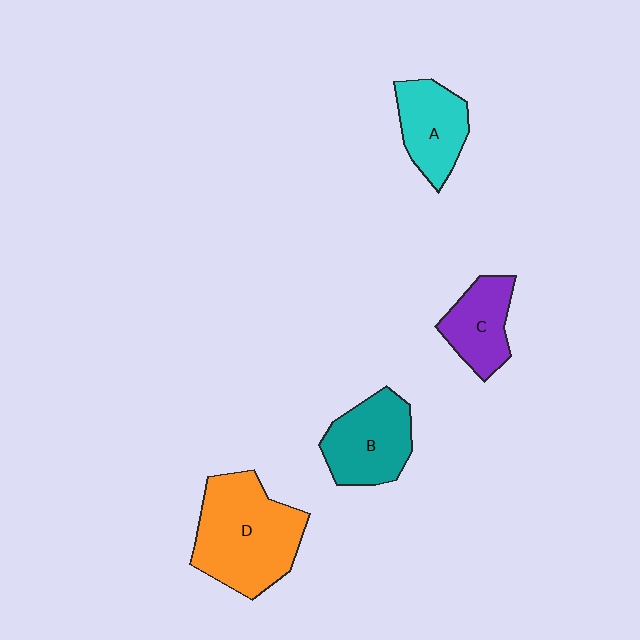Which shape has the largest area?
Shape D (orange).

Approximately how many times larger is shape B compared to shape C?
Approximately 1.3 times.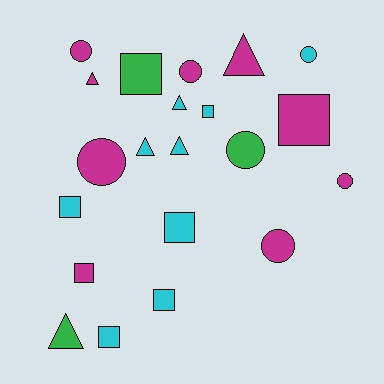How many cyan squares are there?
There are 5 cyan squares.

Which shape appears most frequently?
Square, with 8 objects.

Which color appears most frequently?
Magenta, with 9 objects.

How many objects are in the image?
There are 21 objects.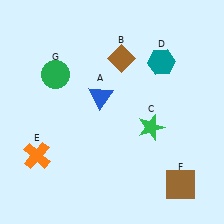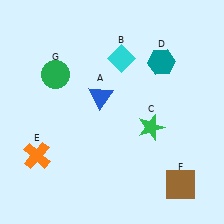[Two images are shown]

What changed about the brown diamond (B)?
In Image 1, B is brown. In Image 2, it changed to cyan.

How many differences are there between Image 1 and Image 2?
There is 1 difference between the two images.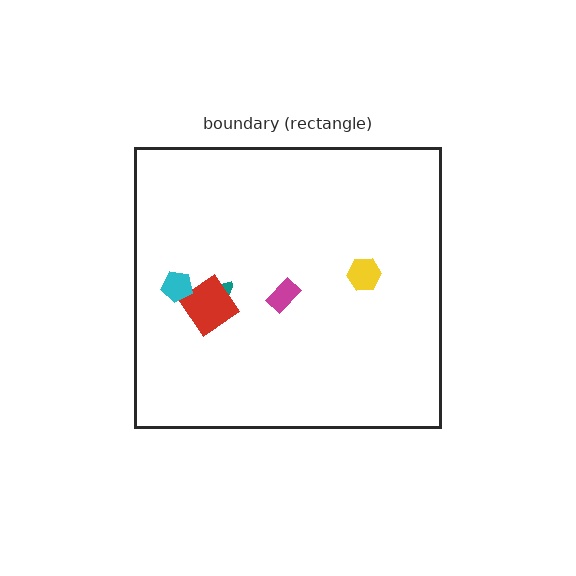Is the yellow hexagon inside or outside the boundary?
Inside.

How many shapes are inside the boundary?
5 inside, 0 outside.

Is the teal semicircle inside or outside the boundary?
Inside.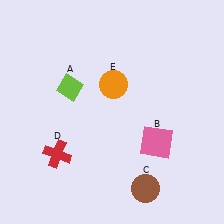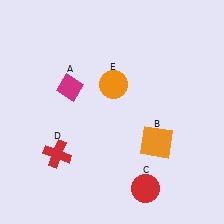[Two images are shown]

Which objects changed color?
A changed from lime to magenta. B changed from pink to orange. C changed from brown to red.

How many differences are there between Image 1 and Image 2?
There are 3 differences between the two images.